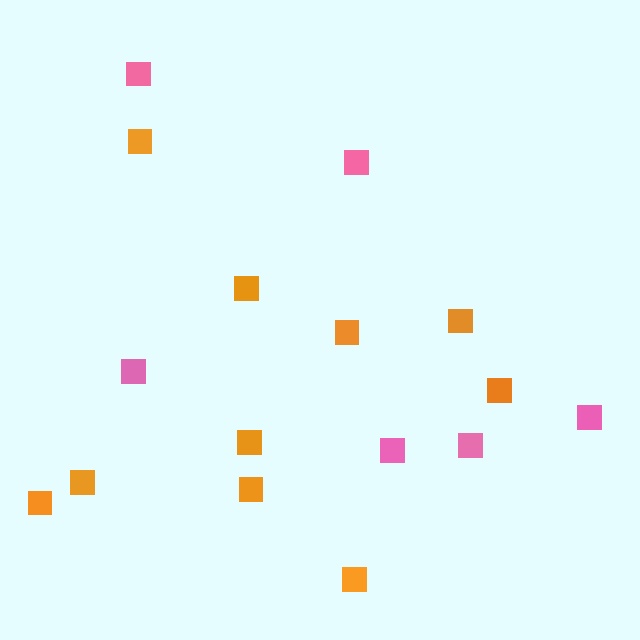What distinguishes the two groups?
There are 2 groups: one group of pink squares (6) and one group of orange squares (10).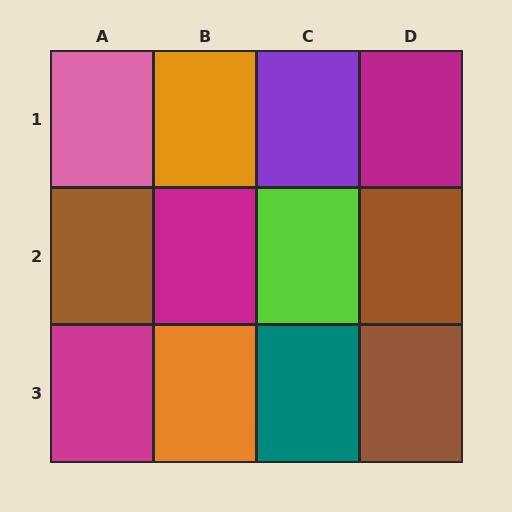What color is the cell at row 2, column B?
Magenta.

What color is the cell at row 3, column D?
Brown.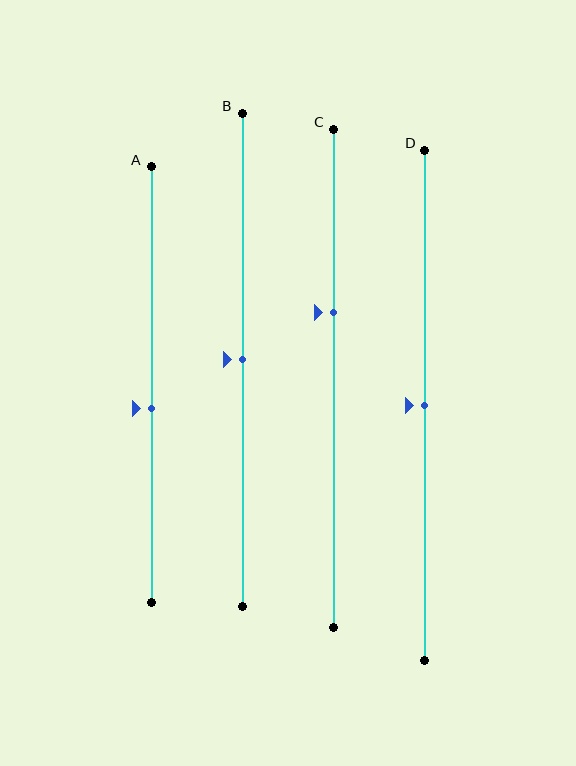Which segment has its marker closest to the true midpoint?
Segment B has its marker closest to the true midpoint.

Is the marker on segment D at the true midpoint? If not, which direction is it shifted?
Yes, the marker on segment D is at the true midpoint.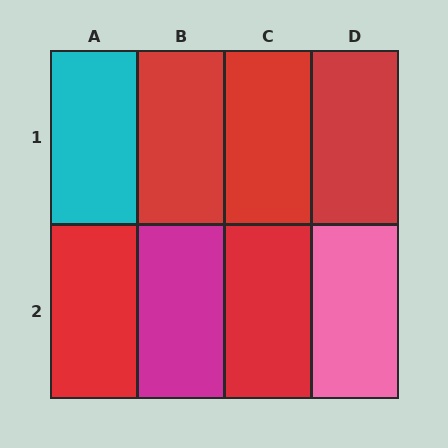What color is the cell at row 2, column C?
Red.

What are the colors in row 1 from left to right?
Cyan, red, red, red.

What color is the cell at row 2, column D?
Pink.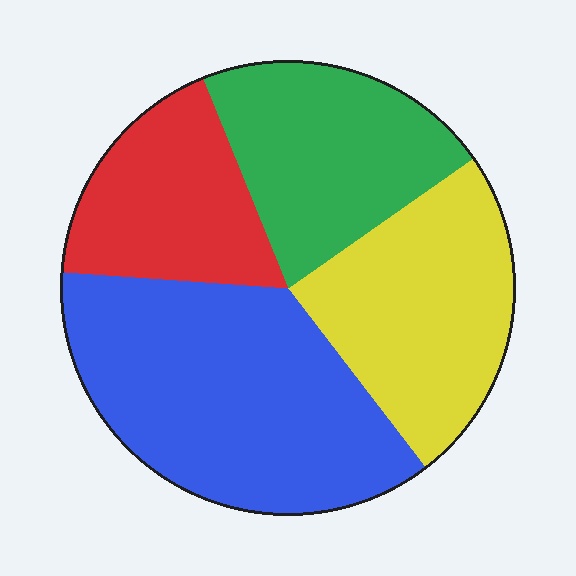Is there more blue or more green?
Blue.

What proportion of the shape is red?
Red takes up about one sixth (1/6) of the shape.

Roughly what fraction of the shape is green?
Green covers around 20% of the shape.